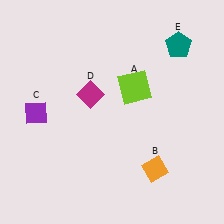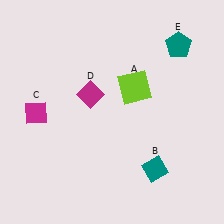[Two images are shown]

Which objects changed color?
B changed from orange to teal. C changed from purple to magenta.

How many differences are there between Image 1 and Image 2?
There are 2 differences between the two images.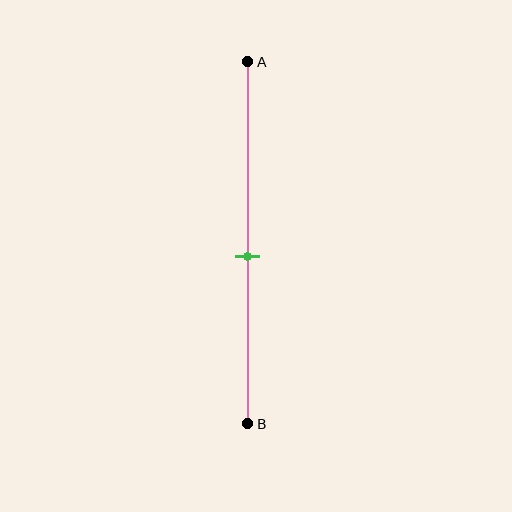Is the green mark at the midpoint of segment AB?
No, the mark is at about 55% from A, not at the 50% midpoint.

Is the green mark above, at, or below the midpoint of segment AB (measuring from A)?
The green mark is below the midpoint of segment AB.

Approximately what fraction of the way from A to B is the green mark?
The green mark is approximately 55% of the way from A to B.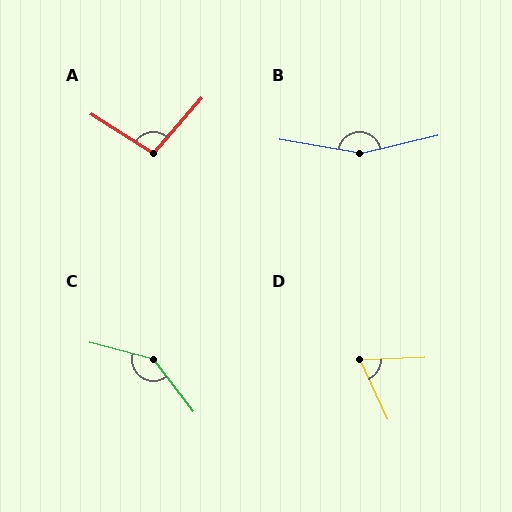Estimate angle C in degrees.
Approximately 142 degrees.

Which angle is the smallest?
D, at approximately 67 degrees.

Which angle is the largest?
B, at approximately 157 degrees.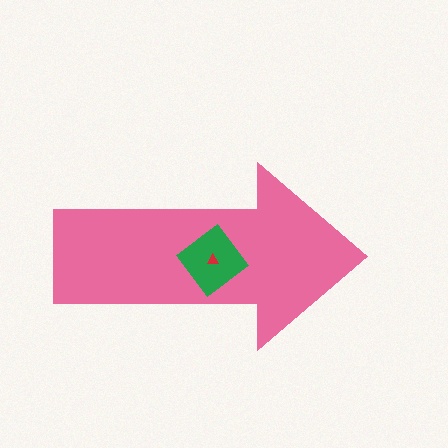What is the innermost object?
The red triangle.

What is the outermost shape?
The pink arrow.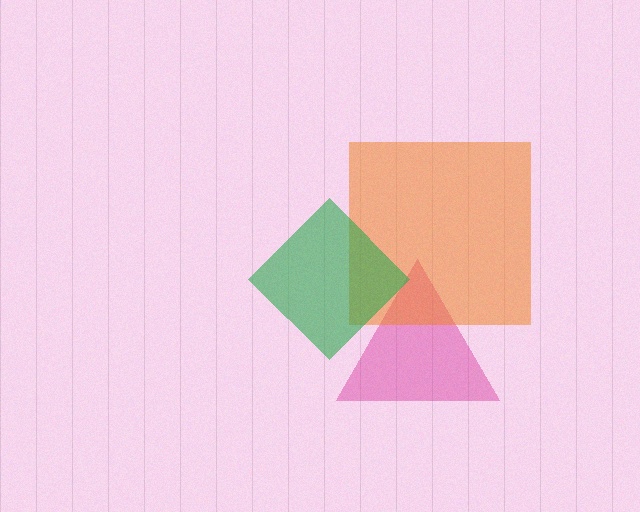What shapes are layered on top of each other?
The layered shapes are: a magenta triangle, an orange square, a green diamond.